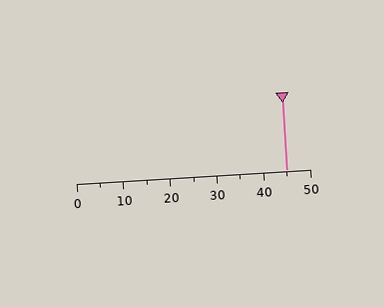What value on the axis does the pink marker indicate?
The marker indicates approximately 45.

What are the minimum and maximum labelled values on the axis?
The axis runs from 0 to 50.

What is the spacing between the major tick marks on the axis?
The major ticks are spaced 10 apart.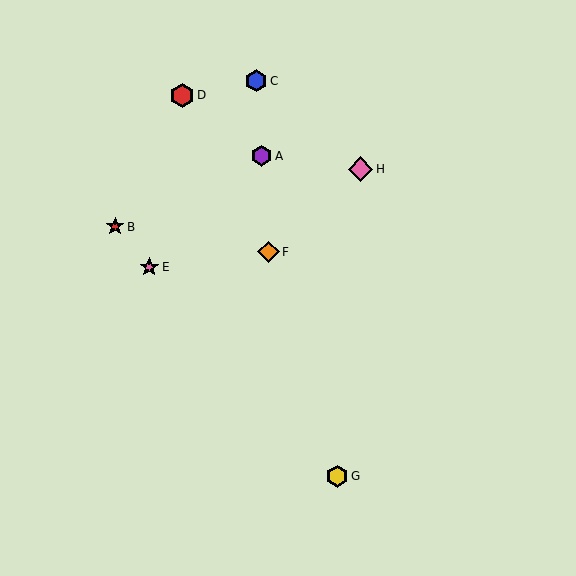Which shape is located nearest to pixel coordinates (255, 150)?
The purple hexagon (labeled A) at (261, 156) is nearest to that location.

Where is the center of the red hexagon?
The center of the red hexagon is at (182, 95).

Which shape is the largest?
The pink diamond (labeled H) is the largest.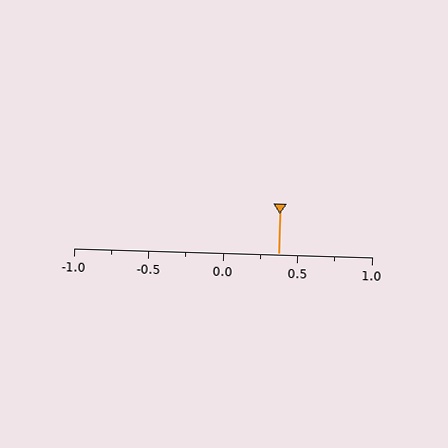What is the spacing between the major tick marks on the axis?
The major ticks are spaced 0.5 apart.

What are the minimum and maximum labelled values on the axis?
The axis runs from -1.0 to 1.0.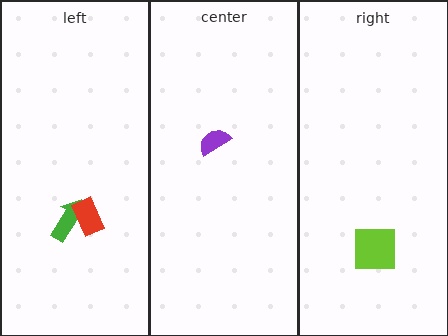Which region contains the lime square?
The right region.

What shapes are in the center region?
The purple semicircle.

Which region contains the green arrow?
The left region.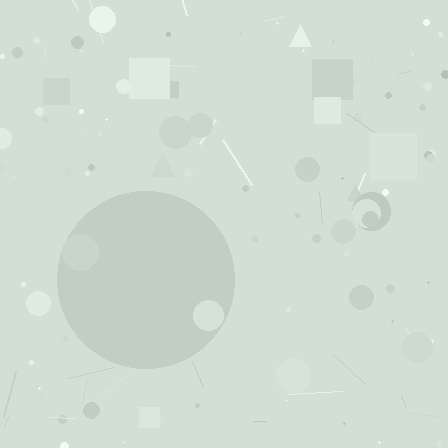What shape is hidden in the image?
A circle is hidden in the image.